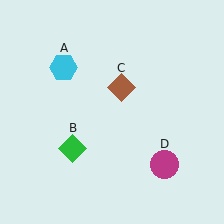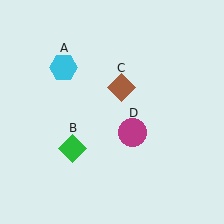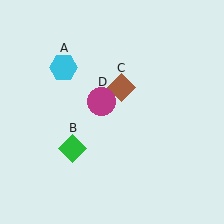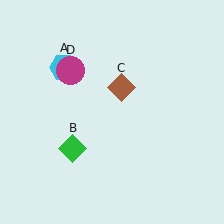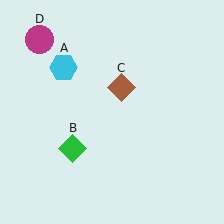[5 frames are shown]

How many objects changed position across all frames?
1 object changed position: magenta circle (object D).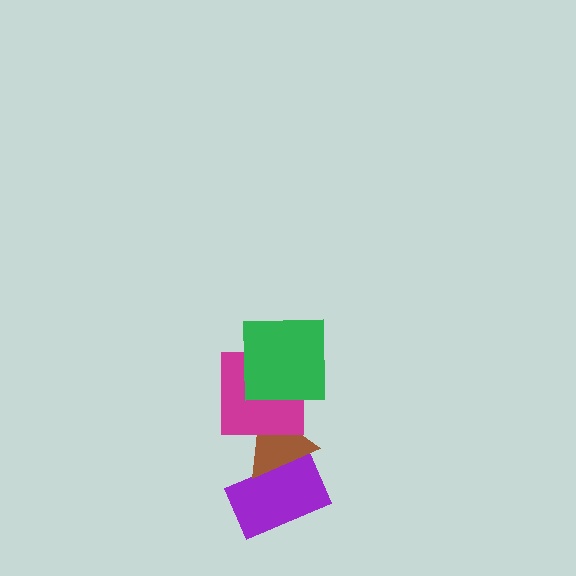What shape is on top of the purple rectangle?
The brown triangle is on top of the purple rectangle.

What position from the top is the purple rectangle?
The purple rectangle is 4th from the top.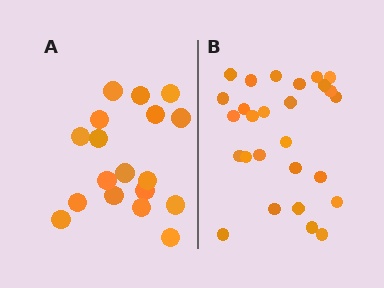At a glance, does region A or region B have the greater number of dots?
Region B (the right region) has more dots.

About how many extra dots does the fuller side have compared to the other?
Region B has roughly 8 or so more dots than region A.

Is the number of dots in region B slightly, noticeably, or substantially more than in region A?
Region B has substantially more. The ratio is roughly 1.5 to 1.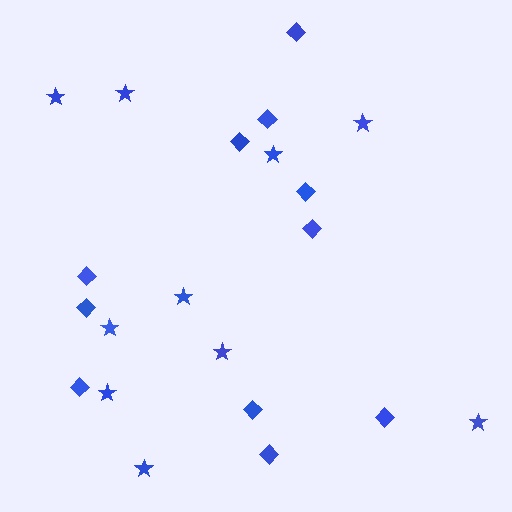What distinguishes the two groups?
There are 2 groups: one group of stars (10) and one group of diamonds (11).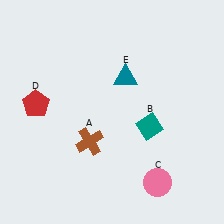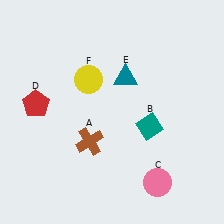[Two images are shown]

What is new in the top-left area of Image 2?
A yellow circle (F) was added in the top-left area of Image 2.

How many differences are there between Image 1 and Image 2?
There is 1 difference between the two images.